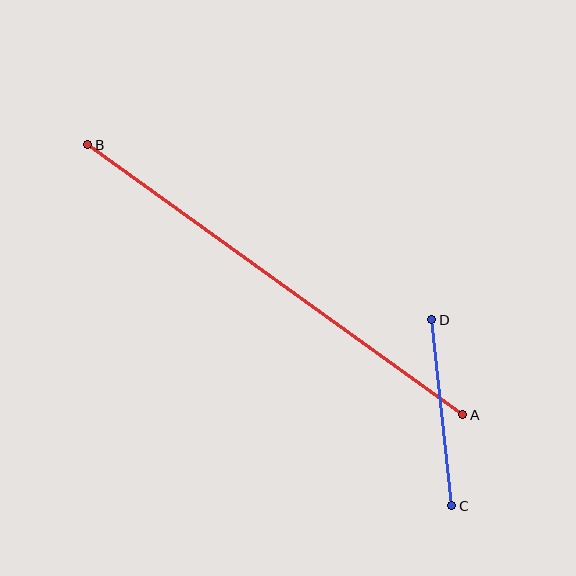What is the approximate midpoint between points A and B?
The midpoint is at approximately (275, 280) pixels.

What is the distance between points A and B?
The distance is approximately 462 pixels.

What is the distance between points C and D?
The distance is approximately 187 pixels.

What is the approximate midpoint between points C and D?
The midpoint is at approximately (442, 413) pixels.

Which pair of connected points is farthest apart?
Points A and B are farthest apart.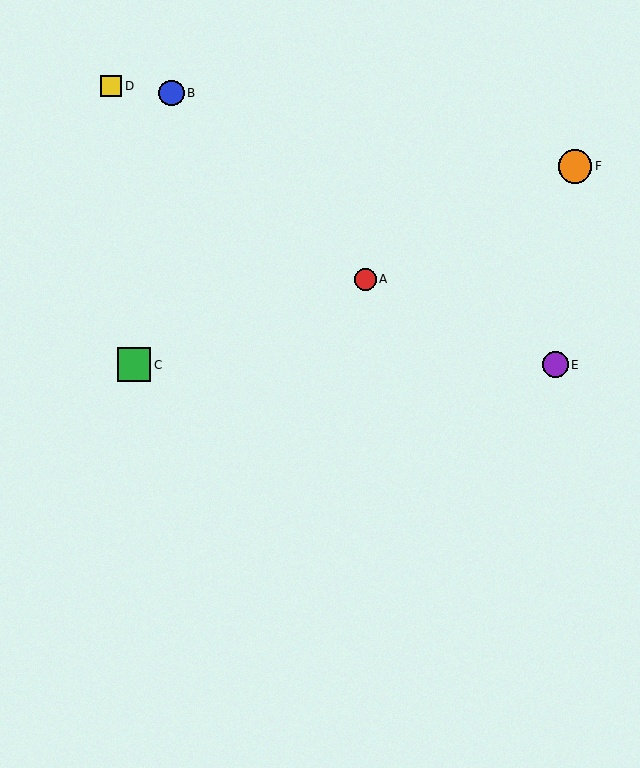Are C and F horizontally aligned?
No, C is at y≈365 and F is at y≈166.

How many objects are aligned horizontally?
2 objects (C, E) are aligned horizontally.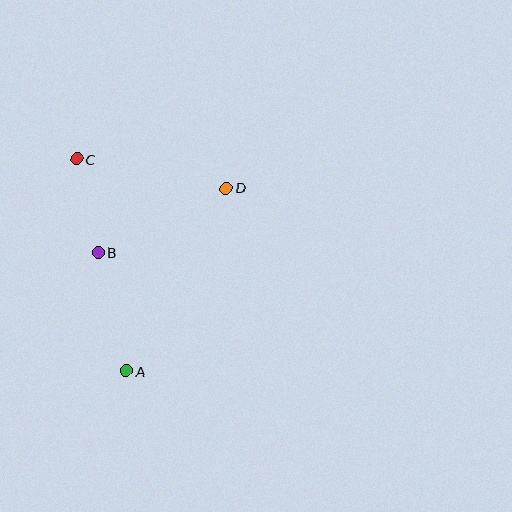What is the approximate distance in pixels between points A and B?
The distance between A and B is approximately 122 pixels.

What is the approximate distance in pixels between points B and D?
The distance between B and D is approximately 143 pixels.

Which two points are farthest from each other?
Points A and C are farthest from each other.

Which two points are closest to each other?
Points B and C are closest to each other.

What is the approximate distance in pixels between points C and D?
The distance between C and D is approximately 152 pixels.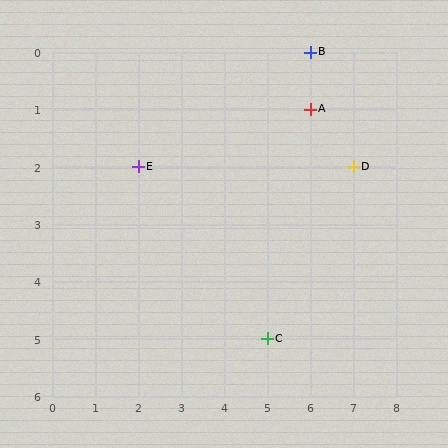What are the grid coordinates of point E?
Point E is at grid coordinates (2, 2).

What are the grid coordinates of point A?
Point A is at grid coordinates (6, 1).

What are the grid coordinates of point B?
Point B is at grid coordinates (6, 0).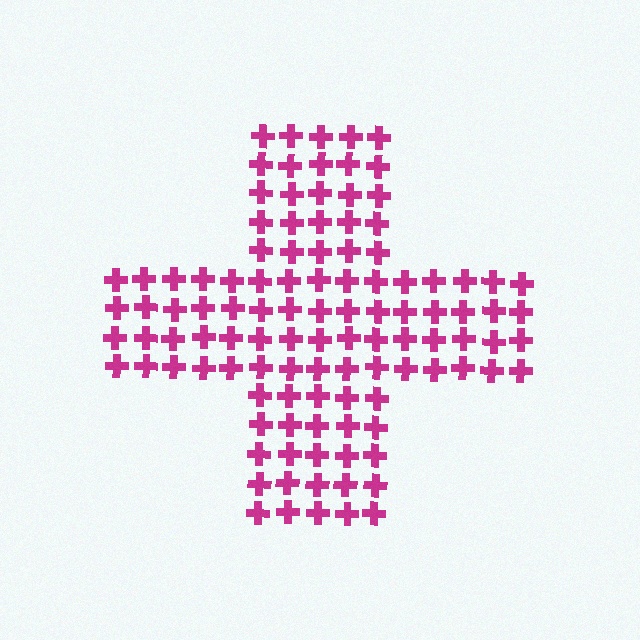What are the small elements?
The small elements are crosses.